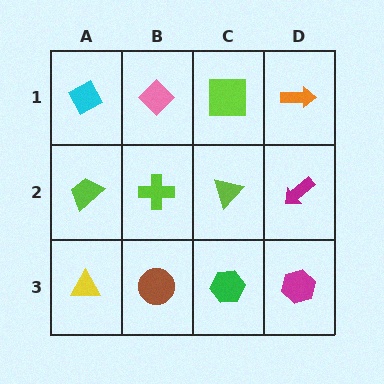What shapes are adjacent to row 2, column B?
A pink diamond (row 1, column B), a brown circle (row 3, column B), a lime trapezoid (row 2, column A), a lime triangle (row 2, column C).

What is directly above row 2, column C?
A lime square.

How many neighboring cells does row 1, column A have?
2.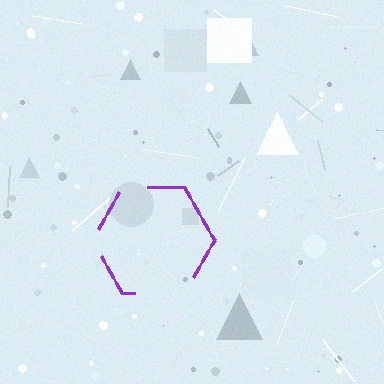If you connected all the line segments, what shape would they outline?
They would outline a hexagon.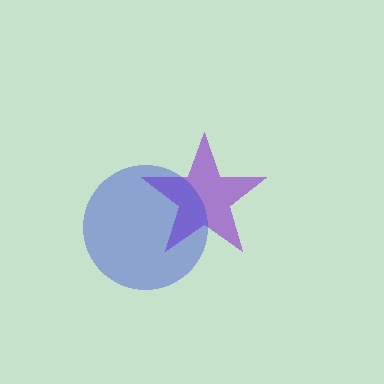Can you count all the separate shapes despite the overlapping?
Yes, there are 2 separate shapes.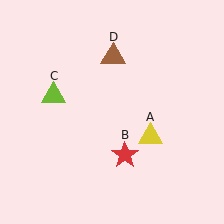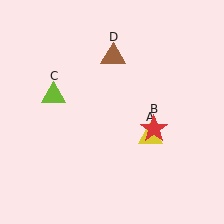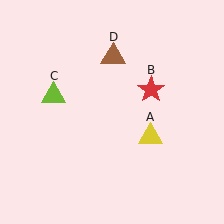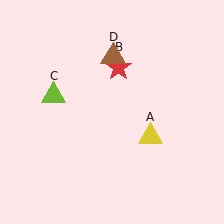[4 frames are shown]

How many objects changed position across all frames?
1 object changed position: red star (object B).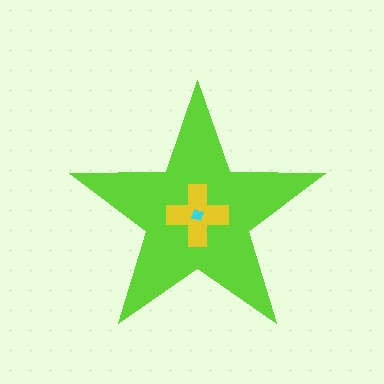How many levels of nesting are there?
3.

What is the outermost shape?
The lime star.